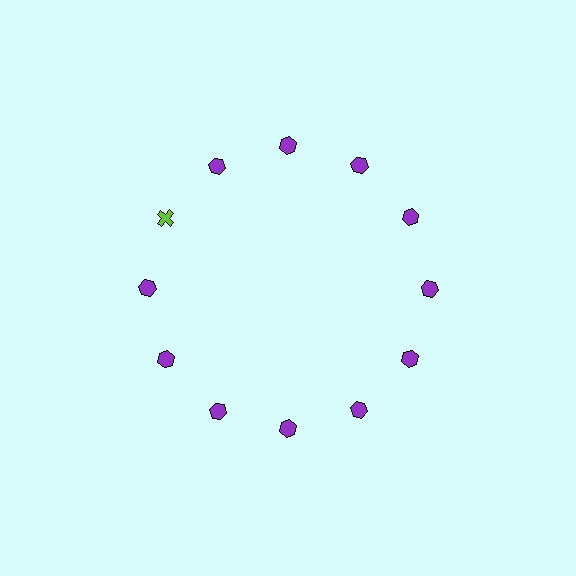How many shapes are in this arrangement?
There are 12 shapes arranged in a ring pattern.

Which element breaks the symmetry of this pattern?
The lime cross at roughly the 10 o'clock position breaks the symmetry. All other shapes are purple hexagons.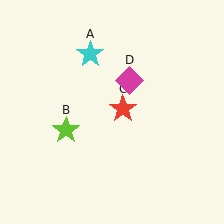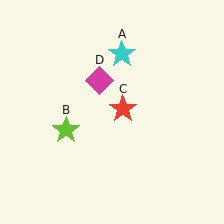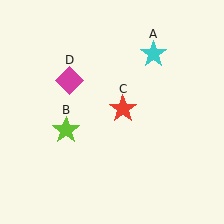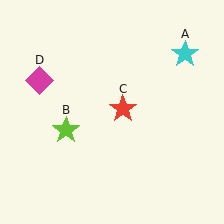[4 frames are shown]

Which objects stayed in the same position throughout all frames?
Lime star (object B) and red star (object C) remained stationary.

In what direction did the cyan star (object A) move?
The cyan star (object A) moved right.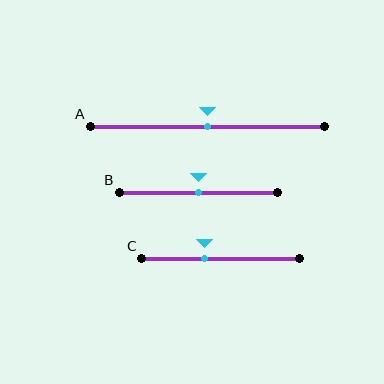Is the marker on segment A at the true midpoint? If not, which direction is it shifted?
Yes, the marker on segment A is at the true midpoint.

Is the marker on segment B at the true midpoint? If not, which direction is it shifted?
Yes, the marker on segment B is at the true midpoint.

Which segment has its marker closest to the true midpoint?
Segment A has its marker closest to the true midpoint.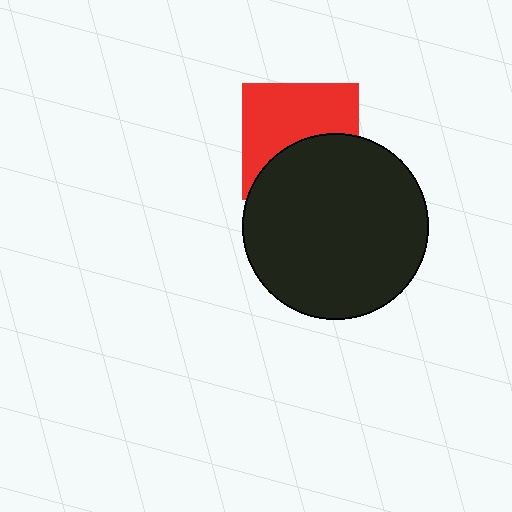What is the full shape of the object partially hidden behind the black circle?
The partially hidden object is a red square.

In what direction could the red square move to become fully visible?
The red square could move up. That would shift it out from behind the black circle entirely.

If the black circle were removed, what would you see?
You would see the complete red square.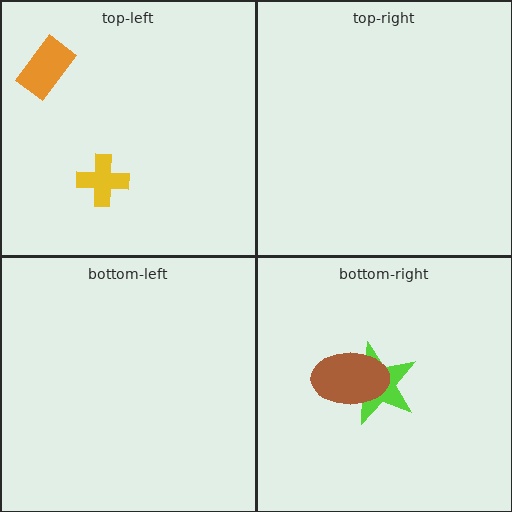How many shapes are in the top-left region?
2.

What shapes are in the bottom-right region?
The lime star, the brown ellipse.